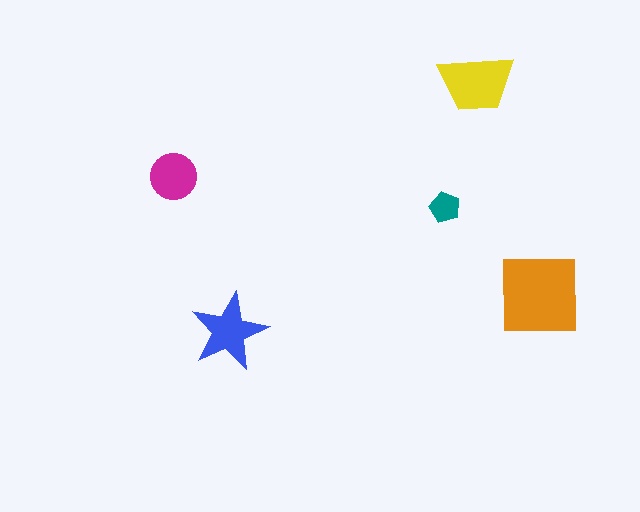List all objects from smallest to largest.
The teal pentagon, the magenta circle, the blue star, the yellow trapezoid, the orange square.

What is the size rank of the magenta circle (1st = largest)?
4th.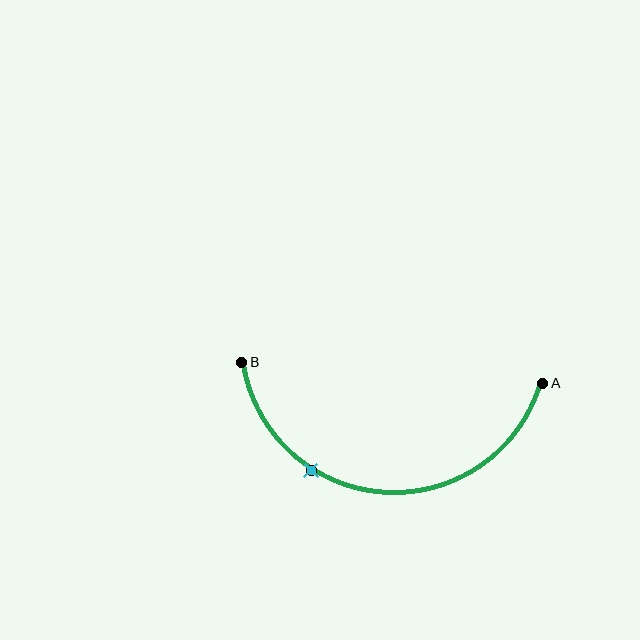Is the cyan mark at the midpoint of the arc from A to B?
No. The cyan mark lies on the arc but is closer to endpoint B. The arc midpoint would be at the point on the curve equidistant along the arc from both A and B.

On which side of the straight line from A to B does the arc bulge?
The arc bulges below the straight line connecting A and B.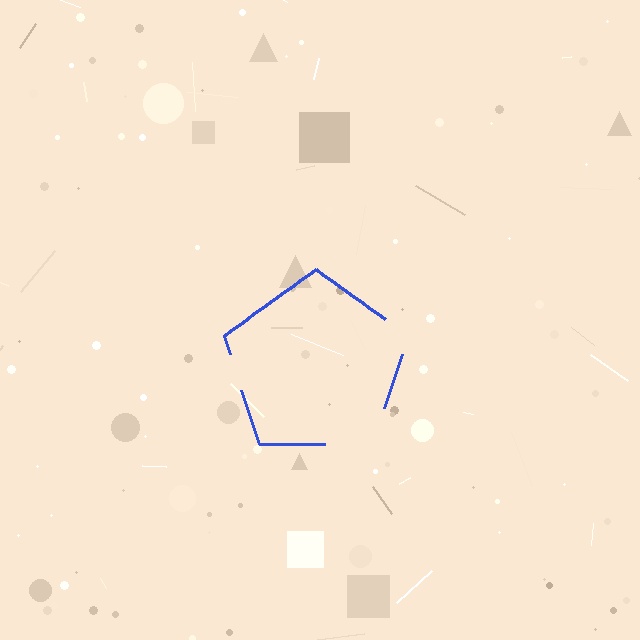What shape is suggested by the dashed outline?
The dashed outline suggests a pentagon.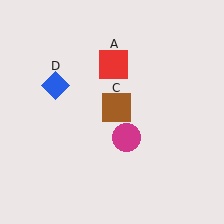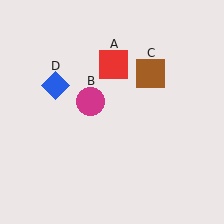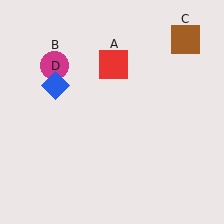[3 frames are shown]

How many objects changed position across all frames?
2 objects changed position: magenta circle (object B), brown square (object C).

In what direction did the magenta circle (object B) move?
The magenta circle (object B) moved up and to the left.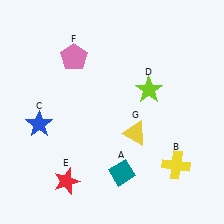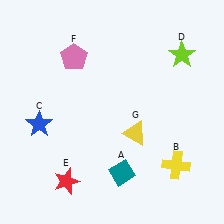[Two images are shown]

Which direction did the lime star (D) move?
The lime star (D) moved up.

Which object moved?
The lime star (D) moved up.